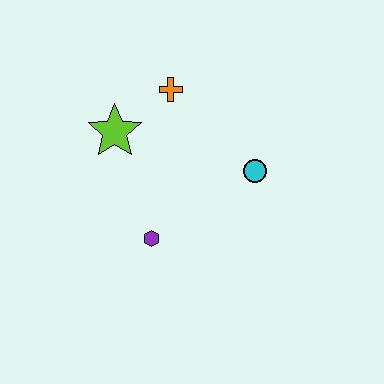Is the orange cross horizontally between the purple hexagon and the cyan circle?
Yes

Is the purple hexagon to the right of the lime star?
Yes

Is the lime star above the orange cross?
No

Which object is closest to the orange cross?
The lime star is closest to the orange cross.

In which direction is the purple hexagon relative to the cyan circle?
The purple hexagon is to the left of the cyan circle.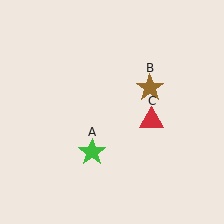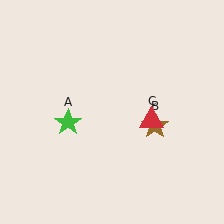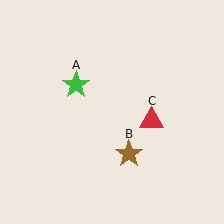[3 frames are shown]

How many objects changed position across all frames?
2 objects changed position: green star (object A), brown star (object B).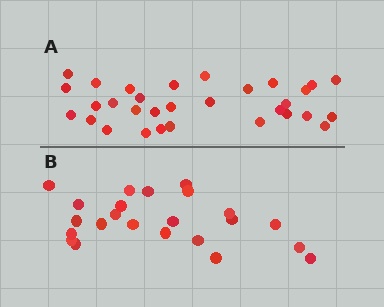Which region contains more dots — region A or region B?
Region A (the top region) has more dots.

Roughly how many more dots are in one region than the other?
Region A has roughly 8 or so more dots than region B.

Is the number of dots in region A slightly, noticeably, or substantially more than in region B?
Region A has noticeably more, but not dramatically so. The ratio is roughly 1.3 to 1.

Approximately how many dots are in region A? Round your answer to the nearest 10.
About 30 dots. (The exact count is 31, which rounds to 30.)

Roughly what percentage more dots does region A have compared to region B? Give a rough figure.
About 35% more.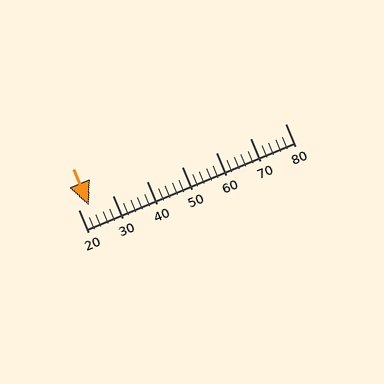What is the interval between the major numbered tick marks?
The major tick marks are spaced 10 units apart.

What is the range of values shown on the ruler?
The ruler shows values from 20 to 80.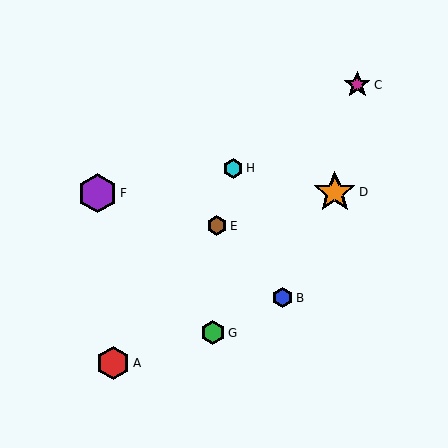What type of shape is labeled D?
Shape D is an orange star.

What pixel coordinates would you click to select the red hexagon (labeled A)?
Click at (113, 363) to select the red hexagon A.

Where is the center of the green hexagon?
The center of the green hexagon is at (213, 333).